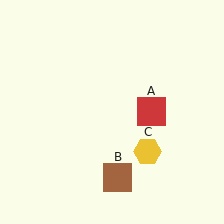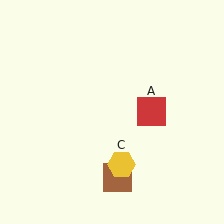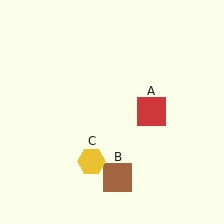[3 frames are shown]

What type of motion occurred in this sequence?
The yellow hexagon (object C) rotated clockwise around the center of the scene.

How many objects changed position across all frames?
1 object changed position: yellow hexagon (object C).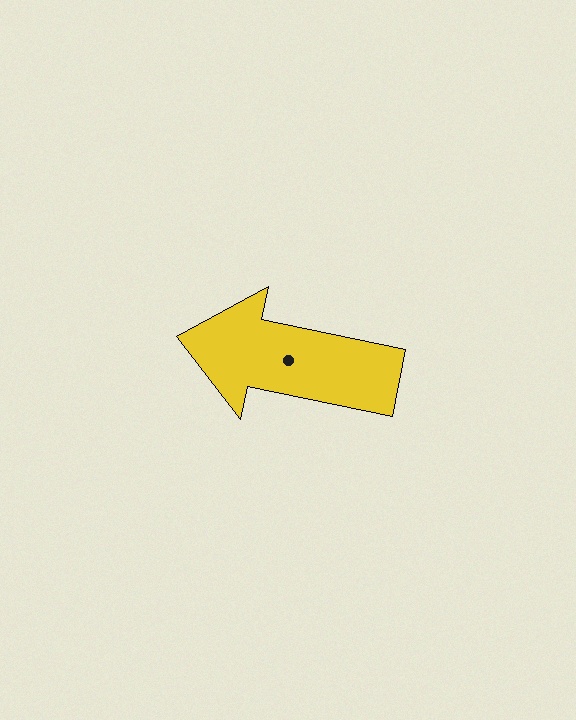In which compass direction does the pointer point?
West.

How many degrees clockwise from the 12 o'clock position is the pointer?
Approximately 282 degrees.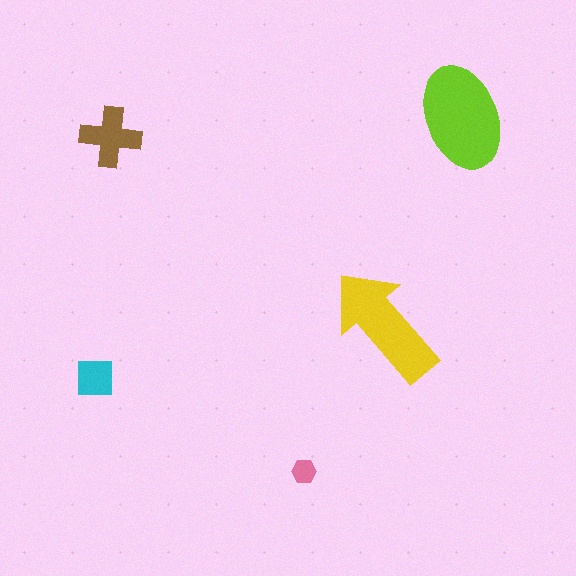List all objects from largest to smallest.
The lime ellipse, the yellow arrow, the brown cross, the cyan square, the pink hexagon.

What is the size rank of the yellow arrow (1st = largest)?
2nd.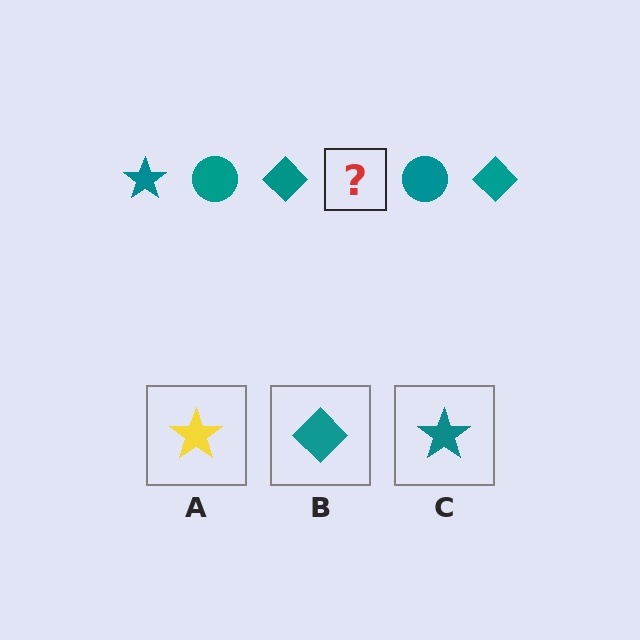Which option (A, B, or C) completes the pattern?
C.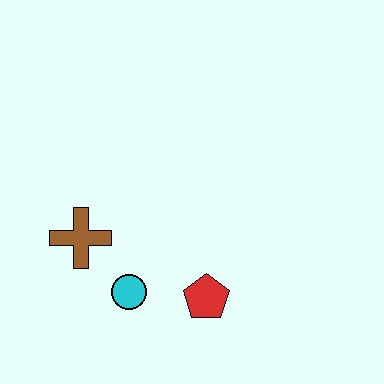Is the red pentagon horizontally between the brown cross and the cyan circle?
No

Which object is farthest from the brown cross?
The red pentagon is farthest from the brown cross.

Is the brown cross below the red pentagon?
No